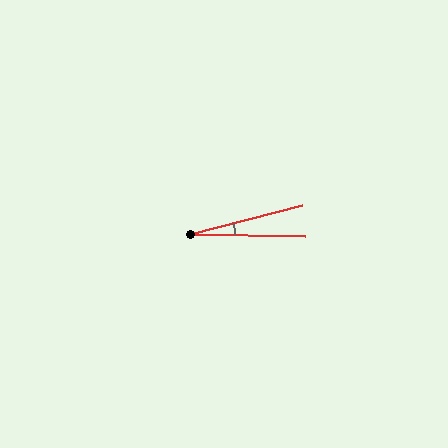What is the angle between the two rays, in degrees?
Approximately 16 degrees.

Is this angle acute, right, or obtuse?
It is acute.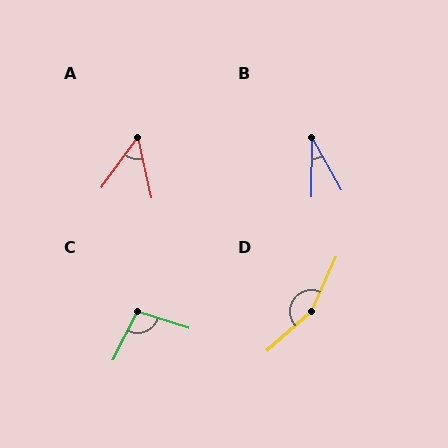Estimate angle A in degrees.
Approximately 49 degrees.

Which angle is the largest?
D, at approximately 156 degrees.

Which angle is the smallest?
B, at approximately 30 degrees.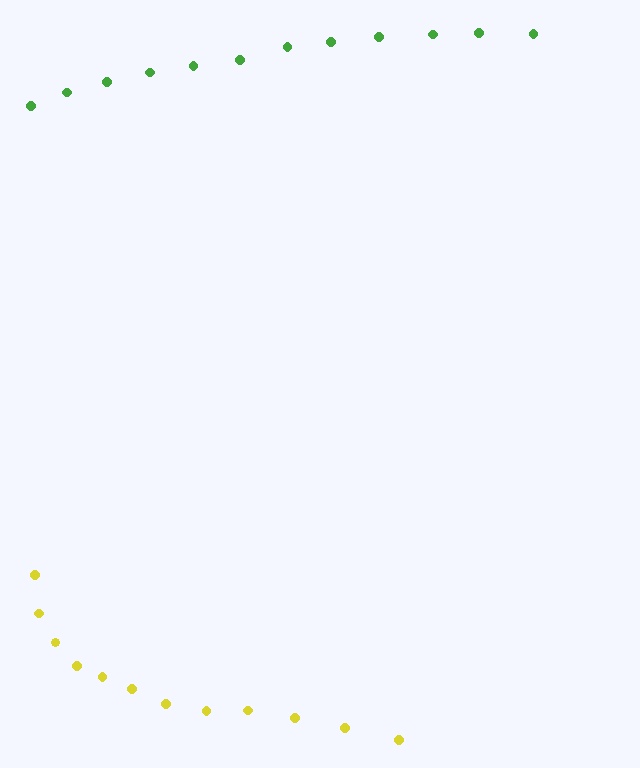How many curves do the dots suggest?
There are 2 distinct paths.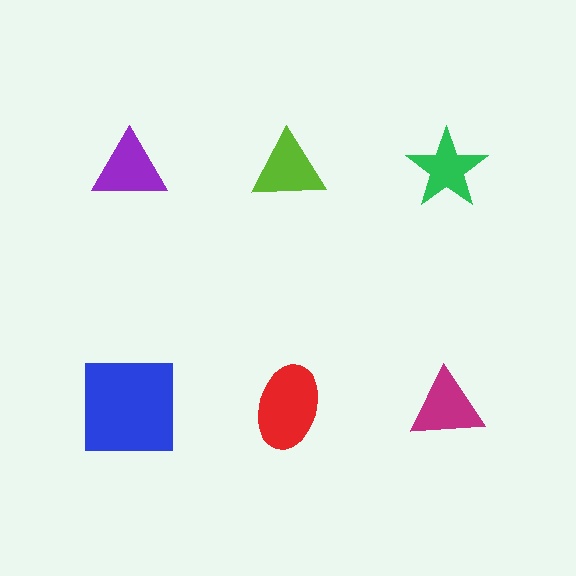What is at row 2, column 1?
A blue square.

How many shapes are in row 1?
3 shapes.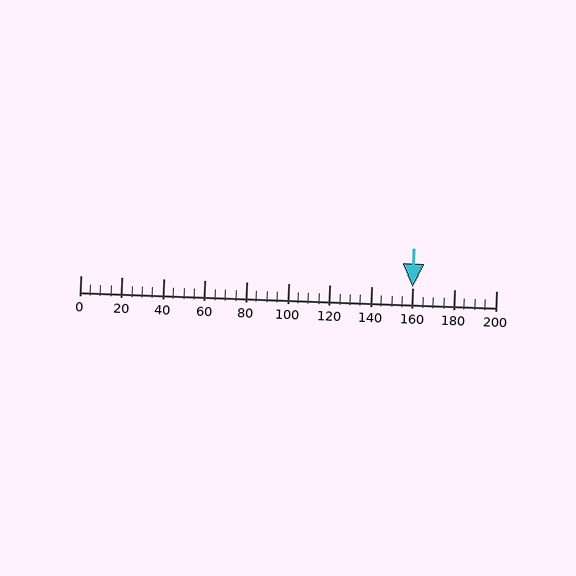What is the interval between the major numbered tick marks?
The major tick marks are spaced 20 units apart.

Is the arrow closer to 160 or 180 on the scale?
The arrow is closer to 160.